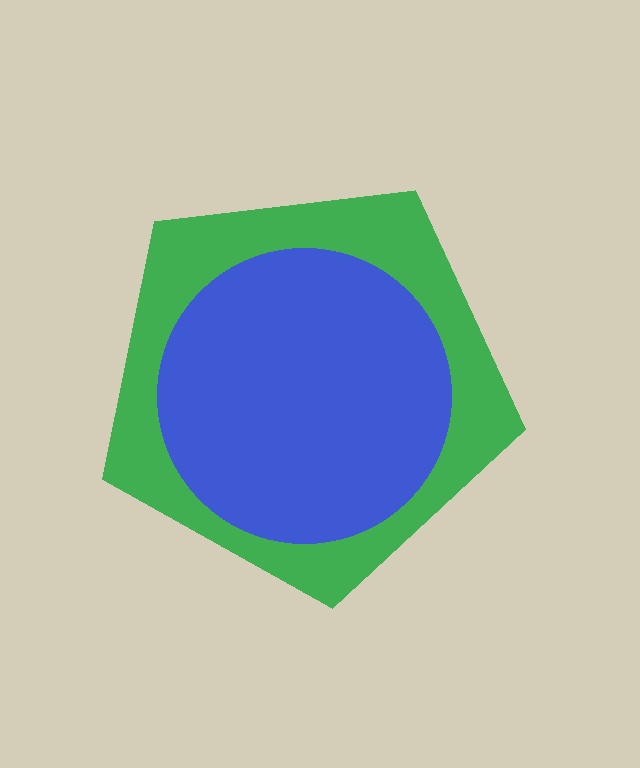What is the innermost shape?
The blue circle.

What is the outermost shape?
The green pentagon.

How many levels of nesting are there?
2.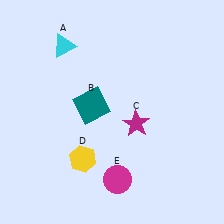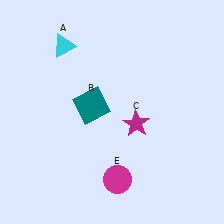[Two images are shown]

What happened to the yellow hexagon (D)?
The yellow hexagon (D) was removed in Image 2. It was in the bottom-left area of Image 1.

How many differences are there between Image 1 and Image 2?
There is 1 difference between the two images.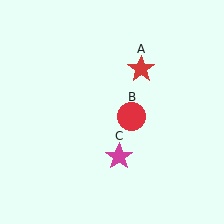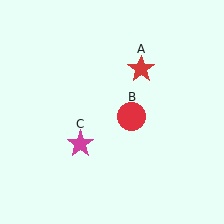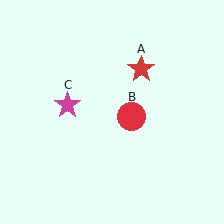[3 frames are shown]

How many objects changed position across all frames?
1 object changed position: magenta star (object C).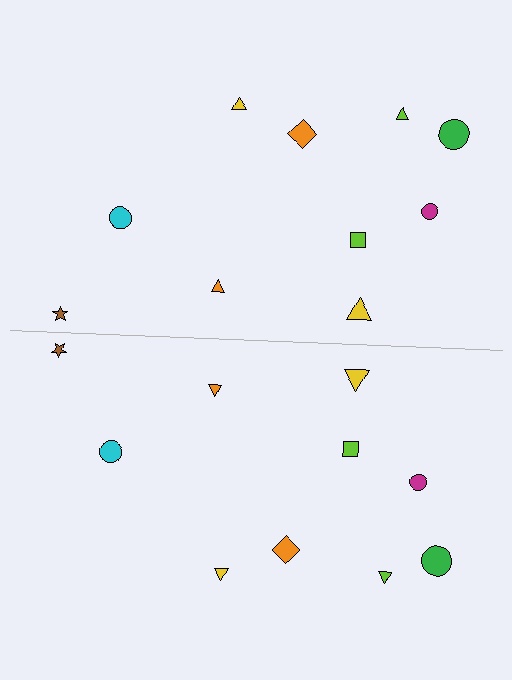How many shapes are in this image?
There are 20 shapes in this image.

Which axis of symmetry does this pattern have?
The pattern has a horizontal axis of symmetry running through the center of the image.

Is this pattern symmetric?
Yes, this pattern has bilateral (reflection) symmetry.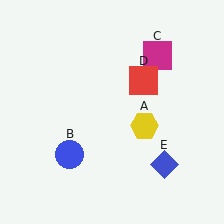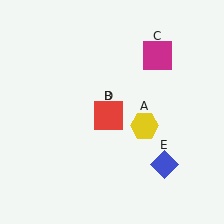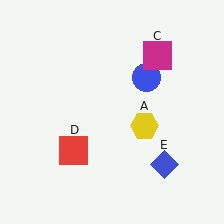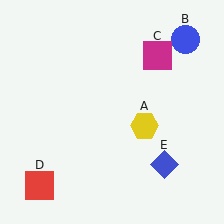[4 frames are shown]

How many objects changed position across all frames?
2 objects changed position: blue circle (object B), red square (object D).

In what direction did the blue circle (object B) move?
The blue circle (object B) moved up and to the right.